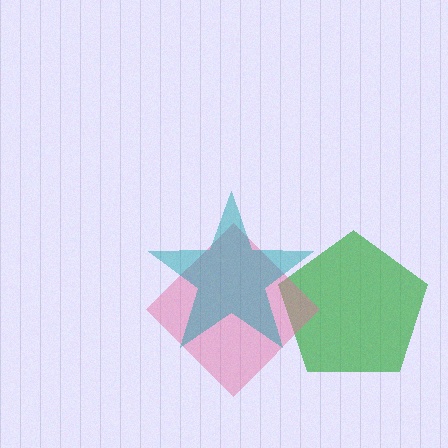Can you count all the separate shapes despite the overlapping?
Yes, there are 3 separate shapes.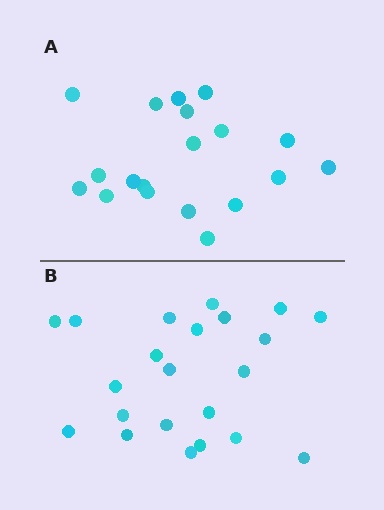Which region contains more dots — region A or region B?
Region B (the bottom region) has more dots.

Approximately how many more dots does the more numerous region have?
Region B has just a few more — roughly 2 or 3 more dots than region A.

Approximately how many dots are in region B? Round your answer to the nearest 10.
About 20 dots. (The exact count is 22, which rounds to 20.)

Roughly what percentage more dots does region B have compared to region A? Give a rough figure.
About 15% more.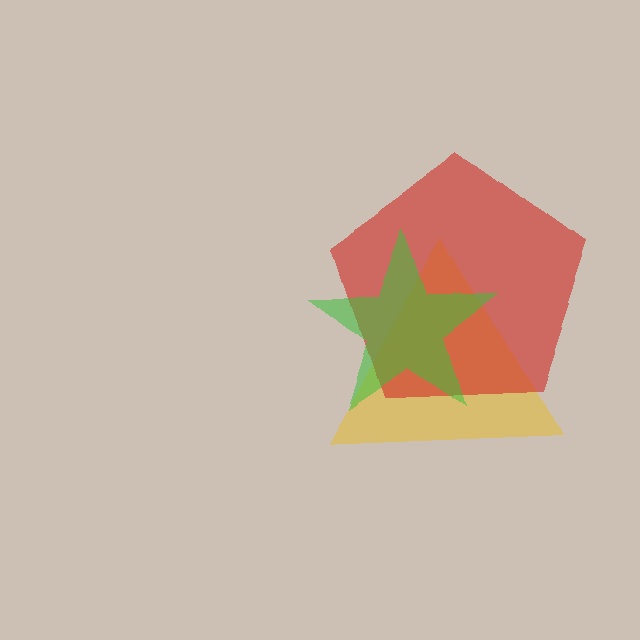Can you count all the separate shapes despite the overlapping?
Yes, there are 3 separate shapes.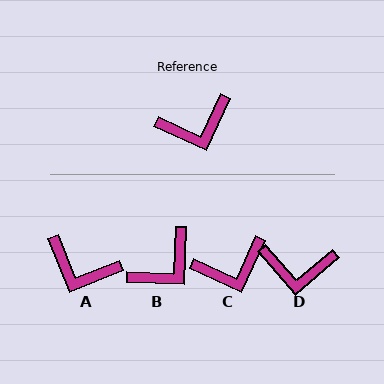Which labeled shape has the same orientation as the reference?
C.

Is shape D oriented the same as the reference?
No, it is off by about 25 degrees.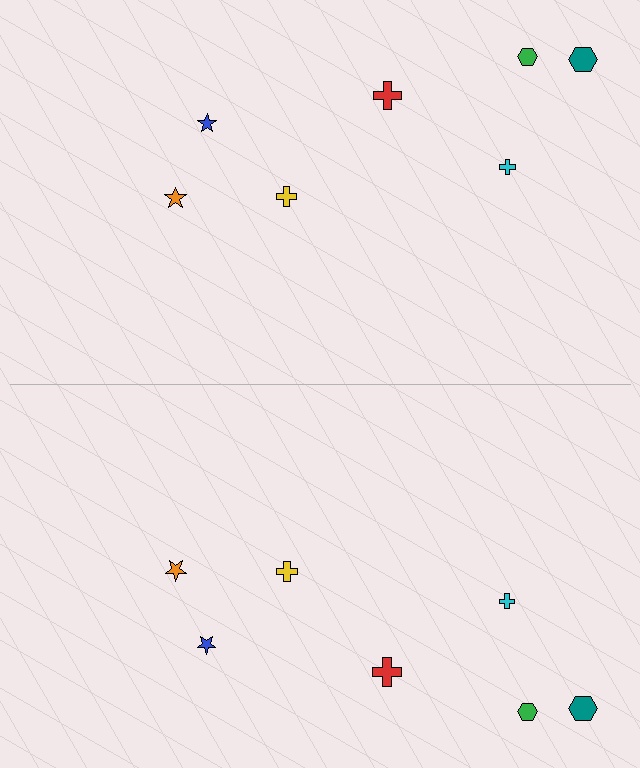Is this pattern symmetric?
Yes, this pattern has bilateral (reflection) symmetry.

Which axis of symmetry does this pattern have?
The pattern has a horizontal axis of symmetry running through the center of the image.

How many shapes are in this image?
There are 14 shapes in this image.